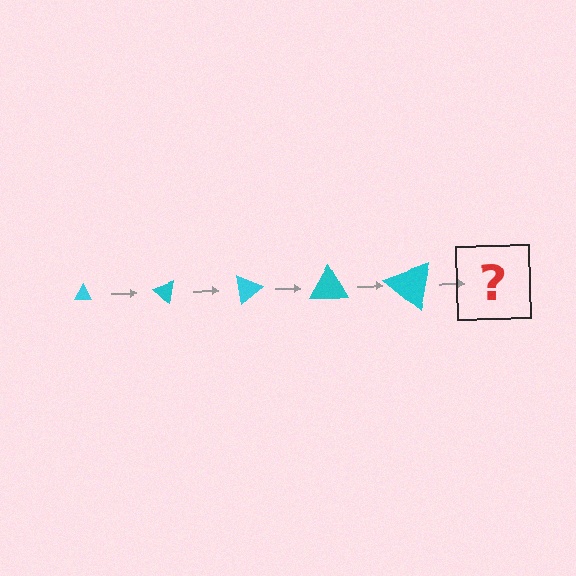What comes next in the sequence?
The next element should be a triangle, larger than the previous one and rotated 200 degrees from the start.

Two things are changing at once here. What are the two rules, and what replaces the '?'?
The two rules are that the triangle grows larger each step and it rotates 40 degrees each step. The '?' should be a triangle, larger than the previous one and rotated 200 degrees from the start.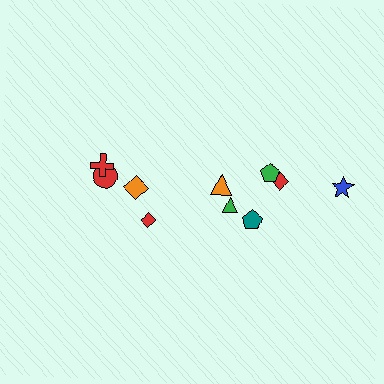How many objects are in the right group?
There are 6 objects.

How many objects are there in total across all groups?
There are 10 objects.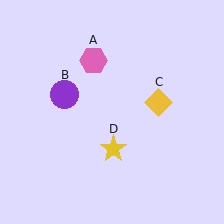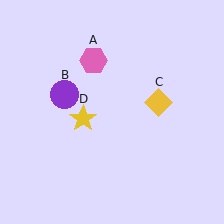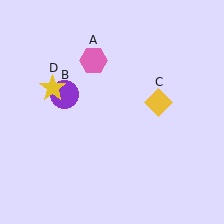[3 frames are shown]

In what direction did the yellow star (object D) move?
The yellow star (object D) moved up and to the left.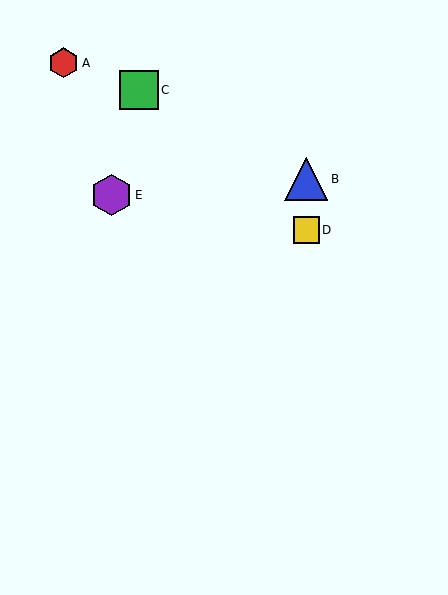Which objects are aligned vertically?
Objects B, D are aligned vertically.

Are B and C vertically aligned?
No, B is at x≈306 and C is at x≈139.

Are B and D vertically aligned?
Yes, both are at x≈306.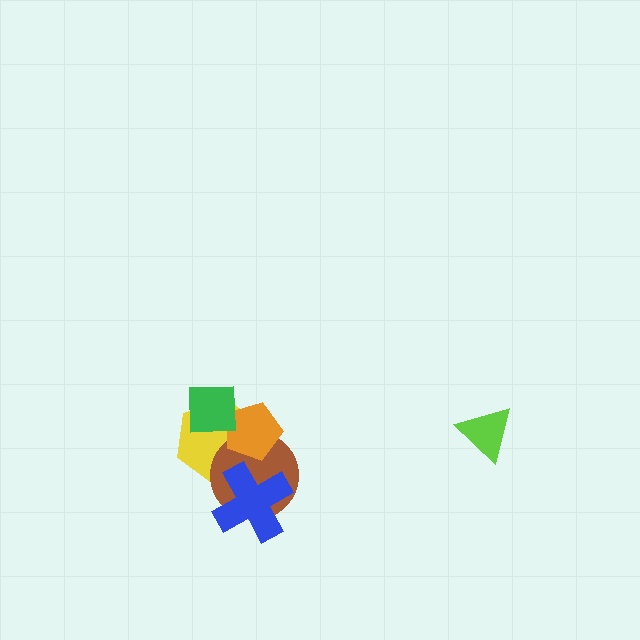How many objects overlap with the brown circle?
3 objects overlap with the brown circle.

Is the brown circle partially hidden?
Yes, it is partially covered by another shape.